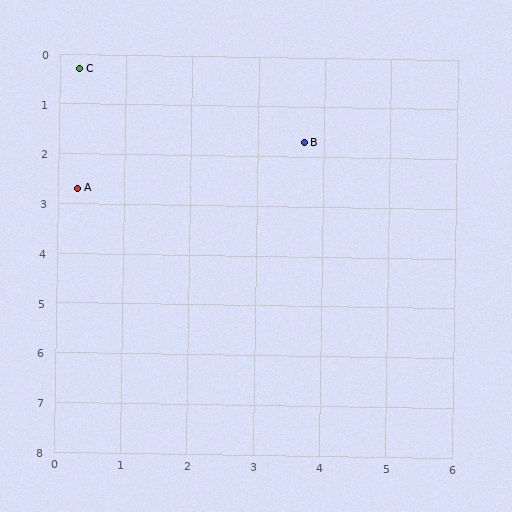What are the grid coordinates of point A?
Point A is at approximately (0.3, 2.7).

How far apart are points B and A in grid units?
Points B and A are about 3.5 grid units apart.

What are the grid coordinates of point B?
Point B is at approximately (3.7, 1.7).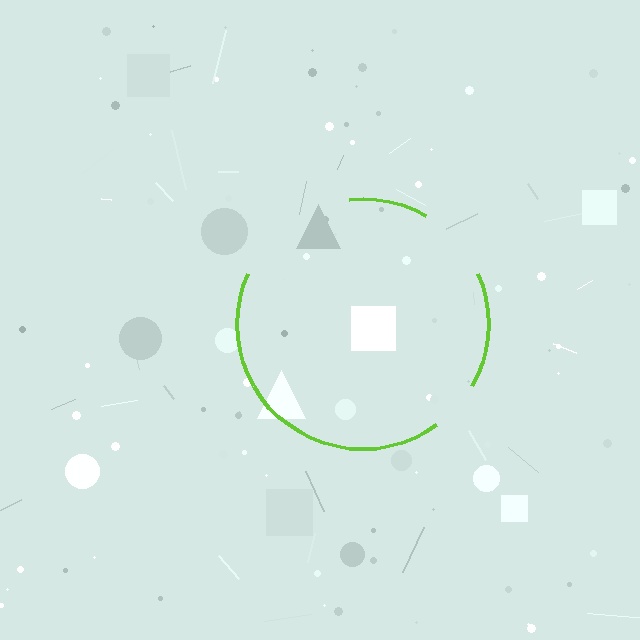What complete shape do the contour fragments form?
The contour fragments form a circle.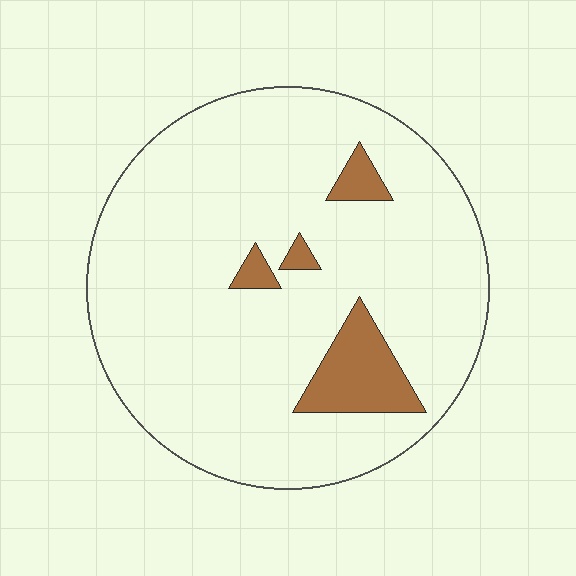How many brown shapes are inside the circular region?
4.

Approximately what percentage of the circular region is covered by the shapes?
Approximately 10%.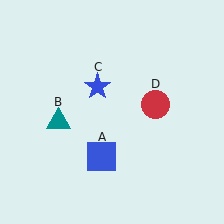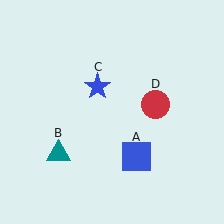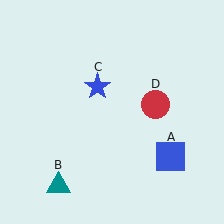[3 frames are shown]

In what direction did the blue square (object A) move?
The blue square (object A) moved right.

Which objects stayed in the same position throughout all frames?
Blue star (object C) and red circle (object D) remained stationary.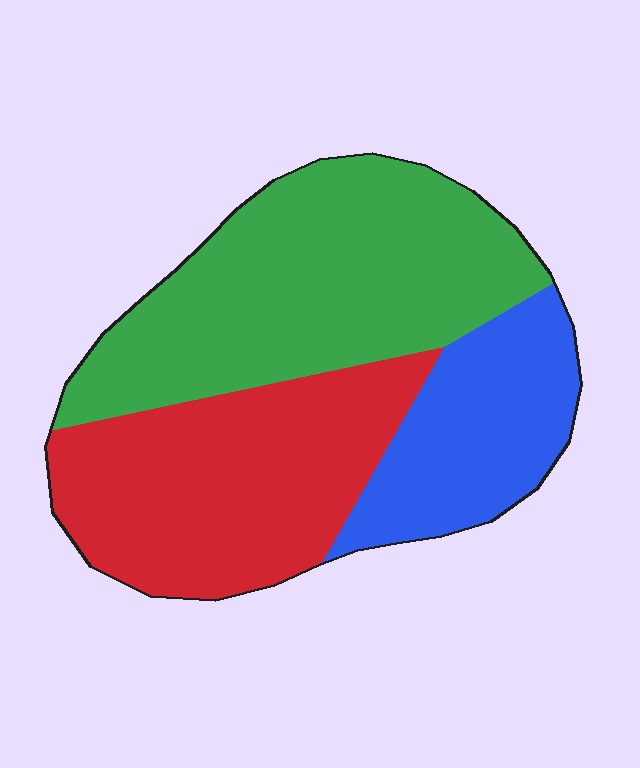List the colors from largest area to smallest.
From largest to smallest: green, red, blue.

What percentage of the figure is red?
Red takes up about three eighths (3/8) of the figure.